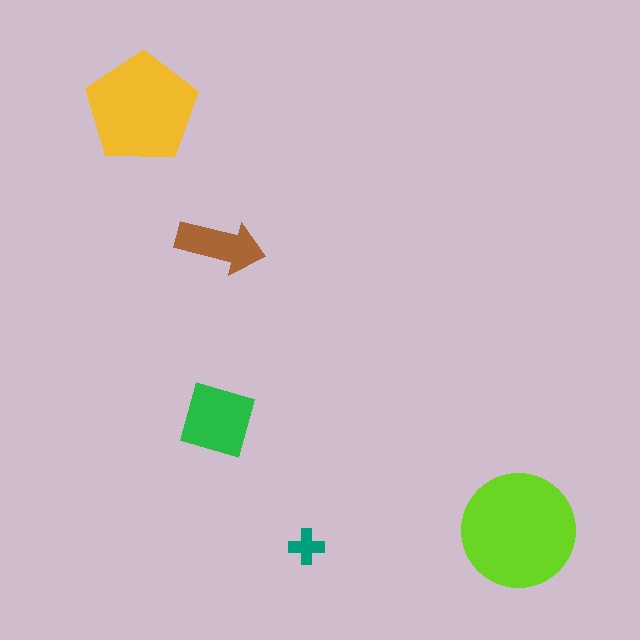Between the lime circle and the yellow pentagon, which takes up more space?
The lime circle.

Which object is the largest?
The lime circle.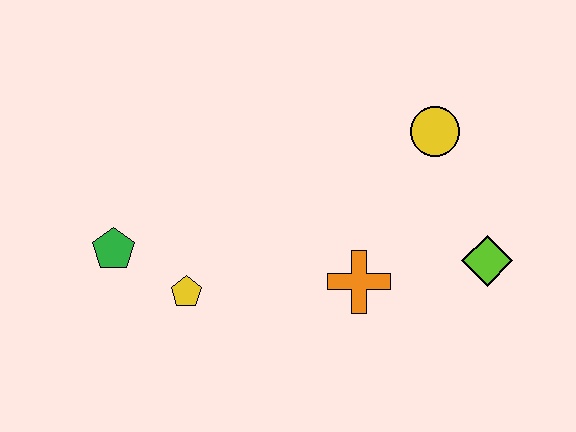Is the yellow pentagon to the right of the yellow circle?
No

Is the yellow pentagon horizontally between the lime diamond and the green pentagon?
Yes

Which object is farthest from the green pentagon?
The lime diamond is farthest from the green pentagon.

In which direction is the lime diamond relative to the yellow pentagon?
The lime diamond is to the right of the yellow pentagon.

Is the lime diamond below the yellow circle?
Yes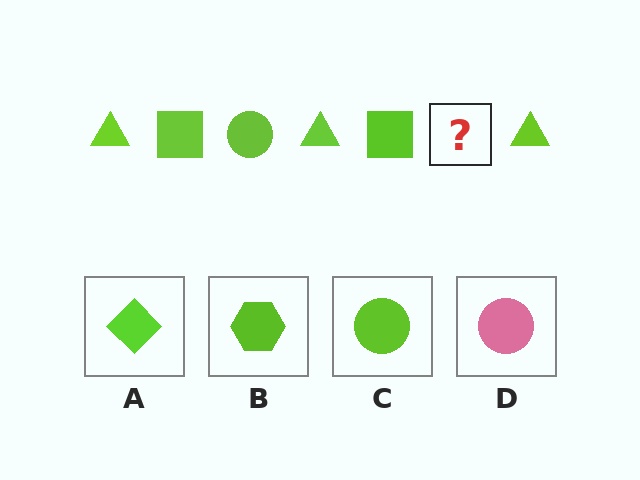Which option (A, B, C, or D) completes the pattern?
C.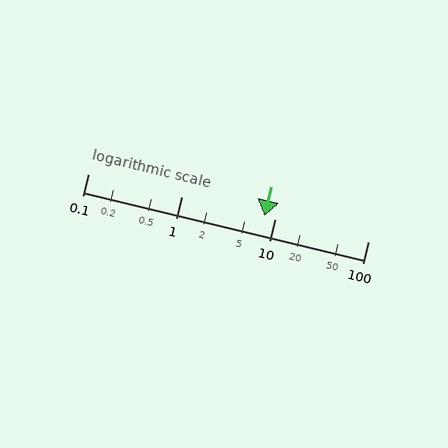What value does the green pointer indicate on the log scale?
The pointer indicates approximately 7.7.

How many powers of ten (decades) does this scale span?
The scale spans 3 decades, from 0.1 to 100.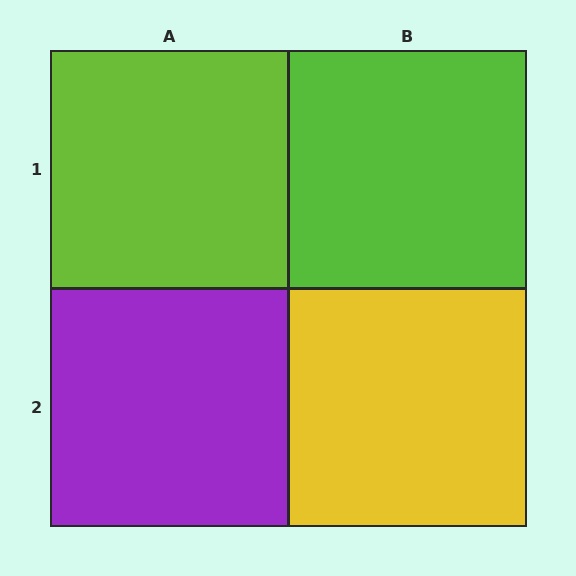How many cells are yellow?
1 cell is yellow.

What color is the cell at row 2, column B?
Yellow.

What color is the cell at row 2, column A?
Purple.